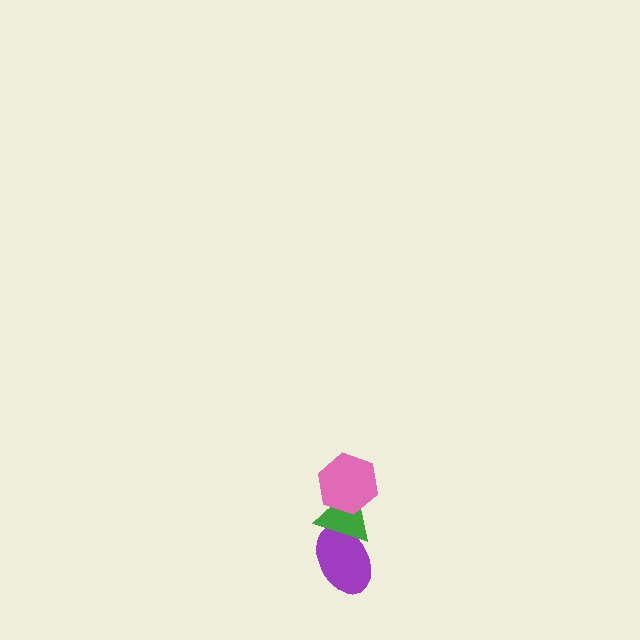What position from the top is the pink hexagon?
The pink hexagon is 1st from the top.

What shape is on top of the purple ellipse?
The green triangle is on top of the purple ellipse.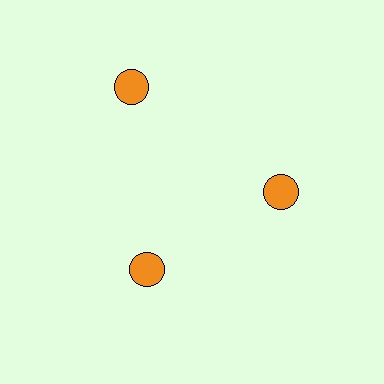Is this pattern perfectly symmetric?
No. The 3 orange circles are arranged in a ring, but one element near the 11 o'clock position is pushed outward from the center, breaking the 3-fold rotational symmetry.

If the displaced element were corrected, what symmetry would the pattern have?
It would have 3-fold rotational symmetry — the pattern would map onto itself every 120 degrees.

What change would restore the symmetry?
The symmetry would be restored by moving it inward, back onto the ring so that all 3 circles sit at equal angles and equal distance from the center.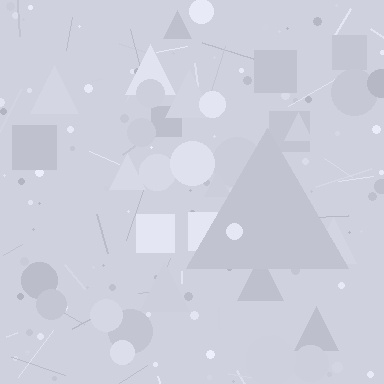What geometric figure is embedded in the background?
A triangle is embedded in the background.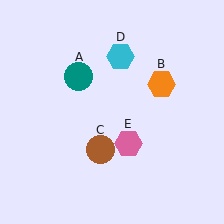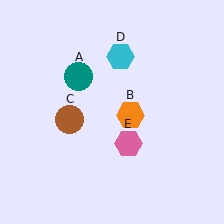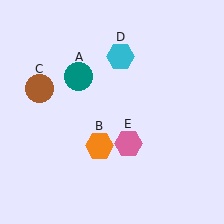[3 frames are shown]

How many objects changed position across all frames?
2 objects changed position: orange hexagon (object B), brown circle (object C).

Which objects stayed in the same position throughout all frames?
Teal circle (object A) and cyan hexagon (object D) and pink hexagon (object E) remained stationary.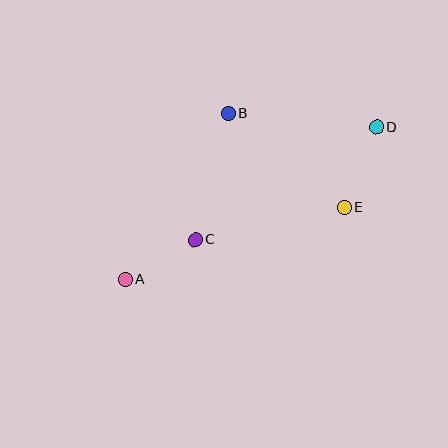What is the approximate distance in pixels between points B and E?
The distance between B and E is approximately 149 pixels.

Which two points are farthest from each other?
Points A and D are farthest from each other.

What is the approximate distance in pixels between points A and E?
The distance between A and E is approximately 231 pixels.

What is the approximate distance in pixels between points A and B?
The distance between A and B is approximately 196 pixels.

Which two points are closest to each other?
Points A and C are closest to each other.